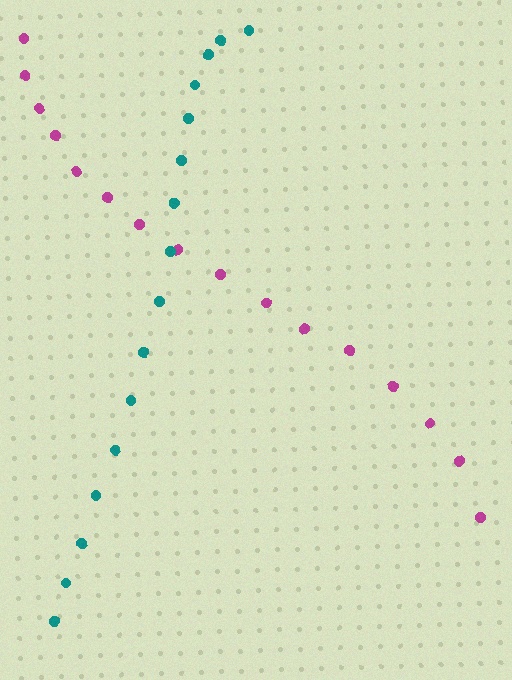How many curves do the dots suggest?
There are 2 distinct paths.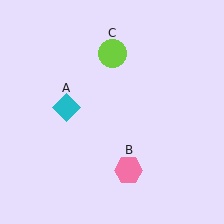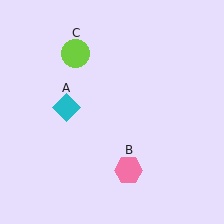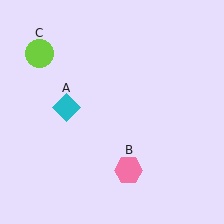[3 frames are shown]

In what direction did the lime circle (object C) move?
The lime circle (object C) moved left.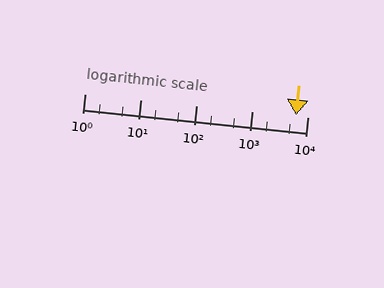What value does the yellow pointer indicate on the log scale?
The pointer indicates approximately 6200.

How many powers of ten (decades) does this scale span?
The scale spans 4 decades, from 1 to 10000.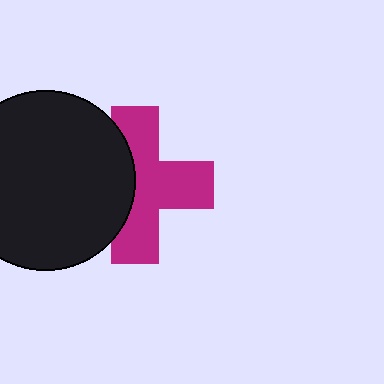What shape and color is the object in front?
The object in front is a black circle.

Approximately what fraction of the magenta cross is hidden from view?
Roughly 37% of the magenta cross is hidden behind the black circle.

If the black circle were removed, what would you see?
You would see the complete magenta cross.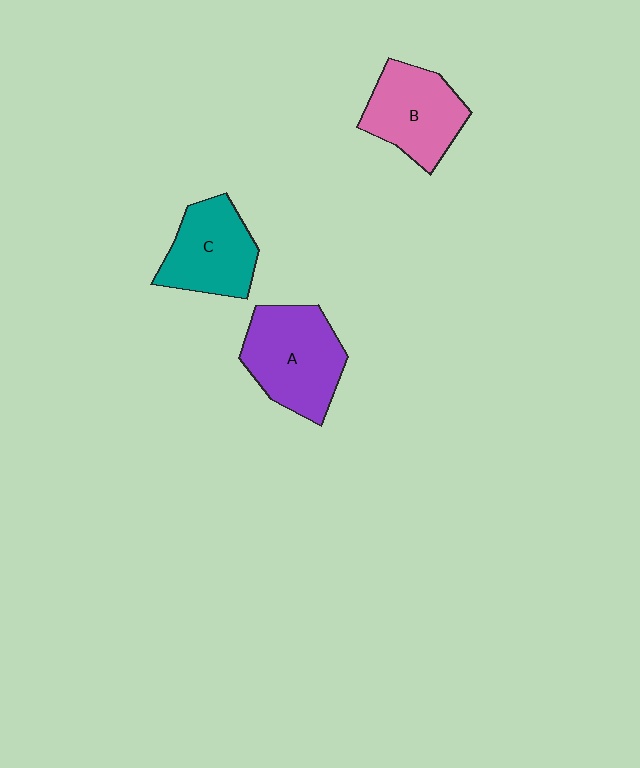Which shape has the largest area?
Shape A (purple).